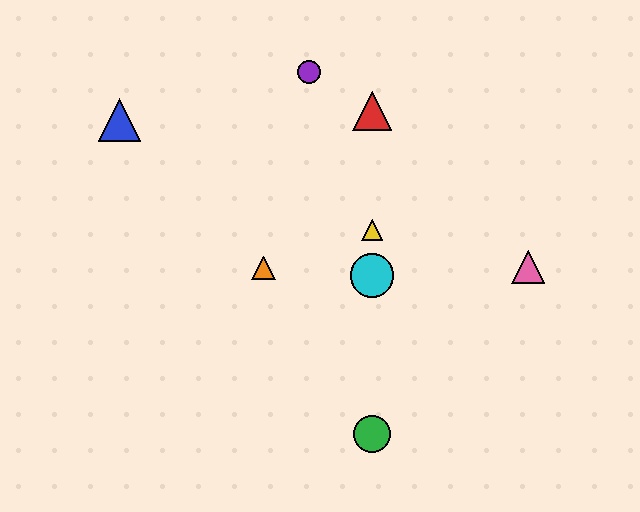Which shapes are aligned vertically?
The red triangle, the green circle, the yellow triangle, the cyan circle are aligned vertically.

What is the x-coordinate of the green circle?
The green circle is at x≈372.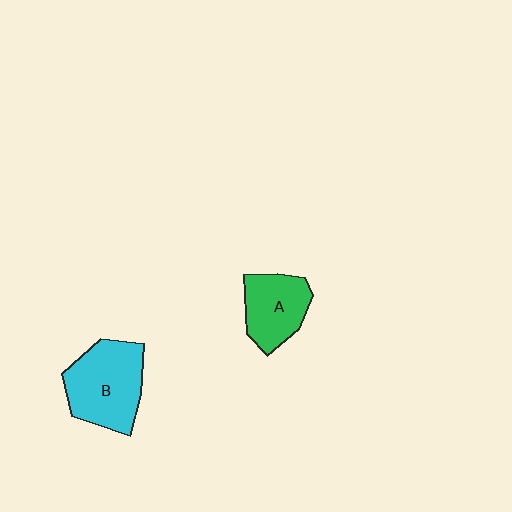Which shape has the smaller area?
Shape A (green).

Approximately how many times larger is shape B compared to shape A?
Approximately 1.4 times.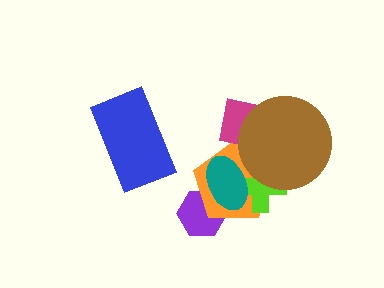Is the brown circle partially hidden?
No, no other shape covers it.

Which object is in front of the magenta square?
The brown circle is in front of the magenta square.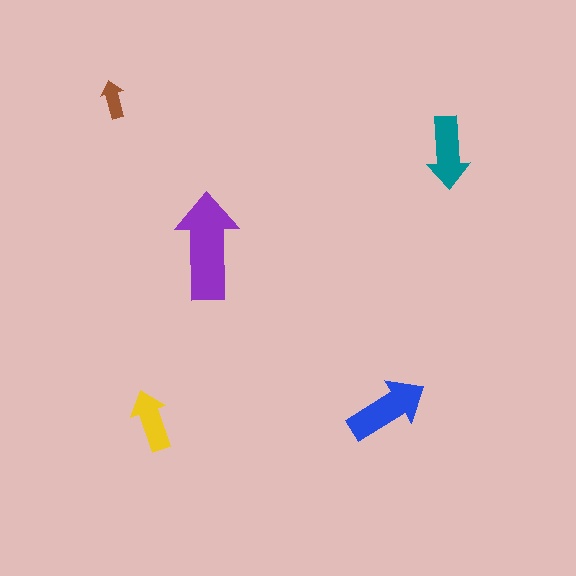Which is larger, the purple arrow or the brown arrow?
The purple one.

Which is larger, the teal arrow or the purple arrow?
The purple one.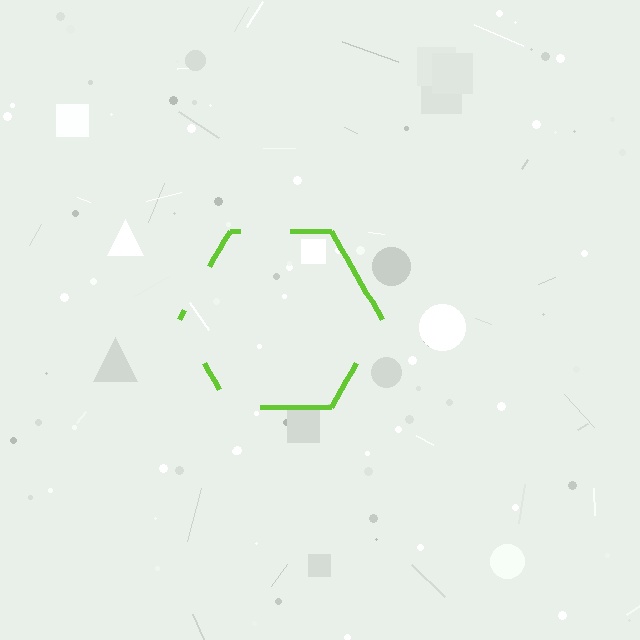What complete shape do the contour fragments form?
The contour fragments form a hexagon.